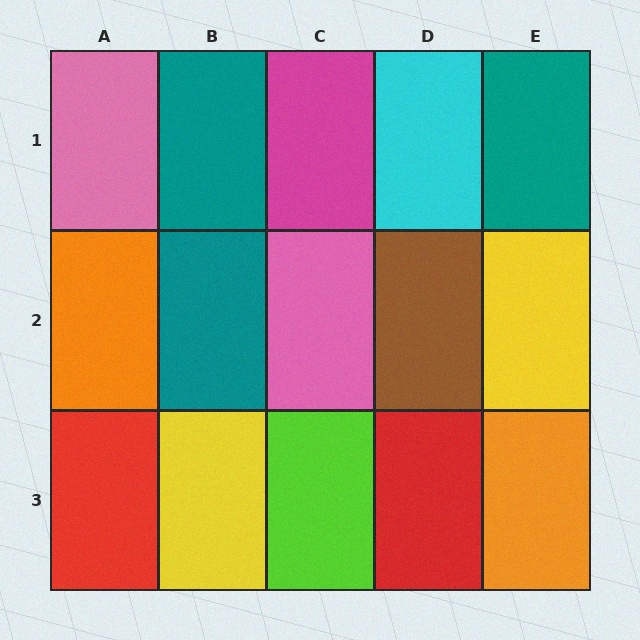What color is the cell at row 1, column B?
Teal.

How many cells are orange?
2 cells are orange.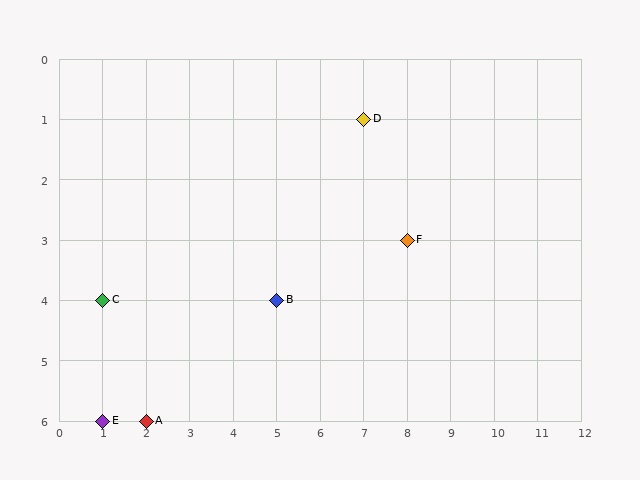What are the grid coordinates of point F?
Point F is at grid coordinates (8, 3).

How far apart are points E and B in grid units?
Points E and B are 4 columns and 2 rows apart (about 4.5 grid units diagonally).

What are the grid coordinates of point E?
Point E is at grid coordinates (1, 6).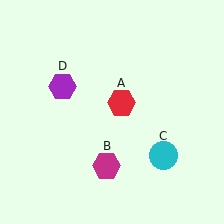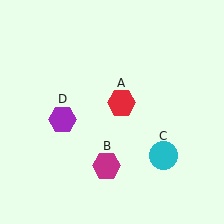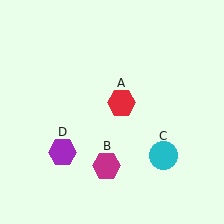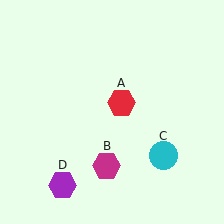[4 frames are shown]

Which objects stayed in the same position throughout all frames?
Red hexagon (object A) and magenta hexagon (object B) and cyan circle (object C) remained stationary.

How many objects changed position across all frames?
1 object changed position: purple hexagon (object D).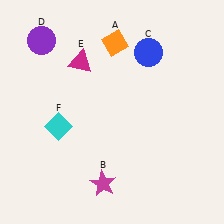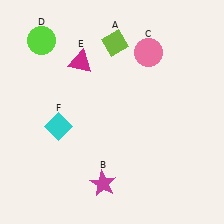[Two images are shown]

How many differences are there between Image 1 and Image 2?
There are 3 differences between the two images.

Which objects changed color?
A changed from orange to lime. C changed from blue to pink. D changed from purple to lime.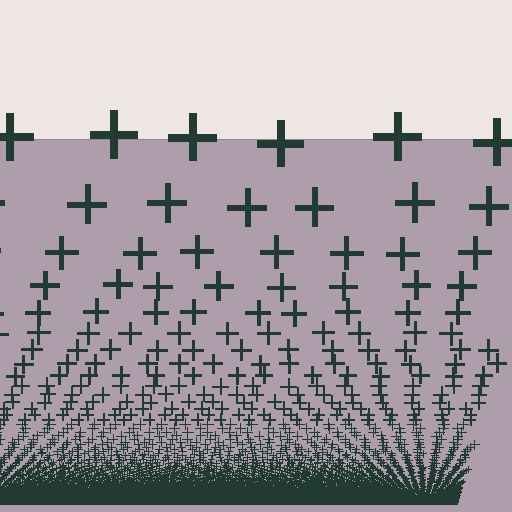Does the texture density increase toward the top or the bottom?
Density increases toward the bottom.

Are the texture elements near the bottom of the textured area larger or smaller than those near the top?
Smaller. The gradient is inverted — elements near the bottom are smaller and denser.